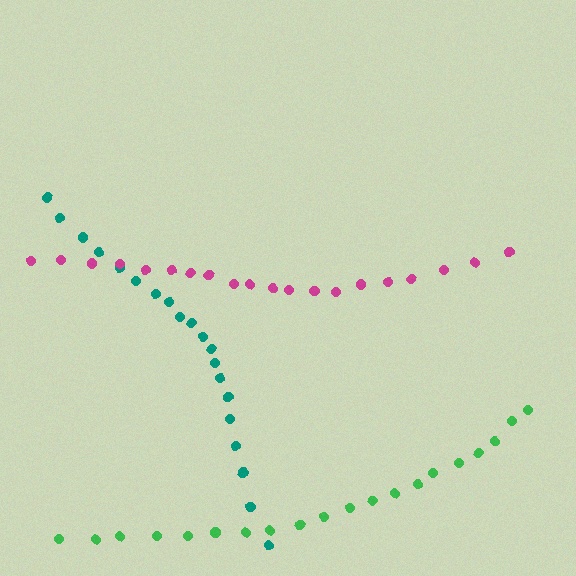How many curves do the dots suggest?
There are 3 distinct paths.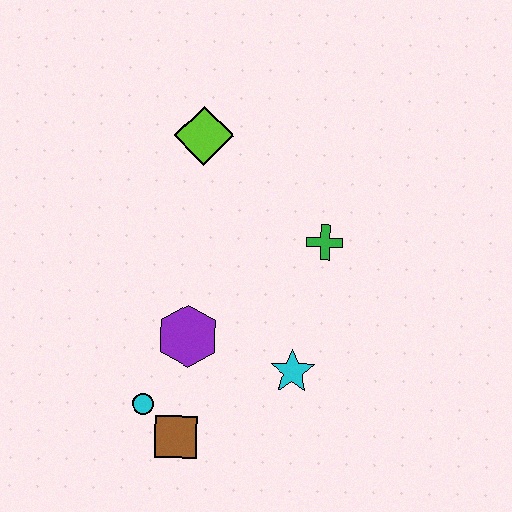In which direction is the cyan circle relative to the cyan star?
The cyan circle is to the left of the cyan star.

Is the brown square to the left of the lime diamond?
Yes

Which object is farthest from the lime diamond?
The brown square is farthest from the lime diamond.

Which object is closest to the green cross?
The cyan star is closest to the green cross.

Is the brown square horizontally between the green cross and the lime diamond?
No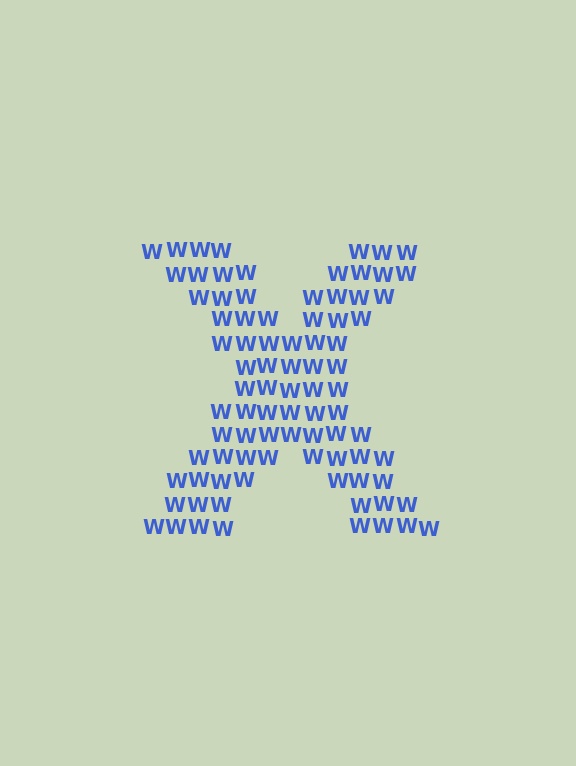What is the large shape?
The large shape is the letter X.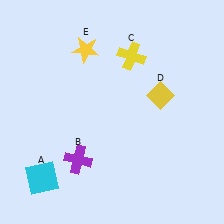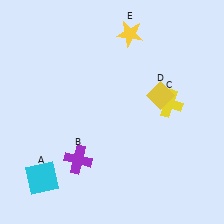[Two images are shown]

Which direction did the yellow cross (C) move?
The yellow cross (C) moved down.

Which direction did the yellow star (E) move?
The yellow star (E) moved right.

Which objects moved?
The objects that moved are: the yellow cross (C), the yellow star (E).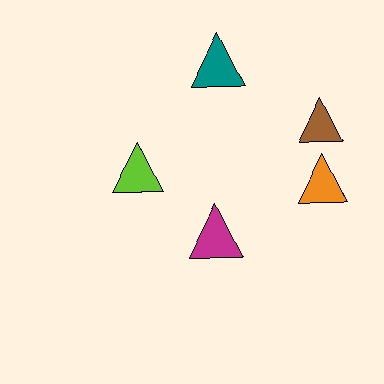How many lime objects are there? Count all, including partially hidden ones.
There is 1 lime object.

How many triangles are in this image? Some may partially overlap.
There are 5 triangles.